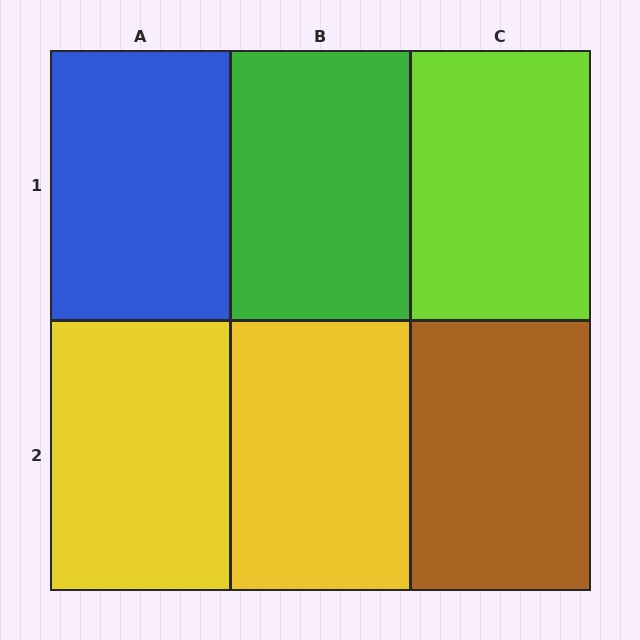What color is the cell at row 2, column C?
Brown.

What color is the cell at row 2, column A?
Yellow.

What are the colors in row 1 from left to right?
Blue, green, lime.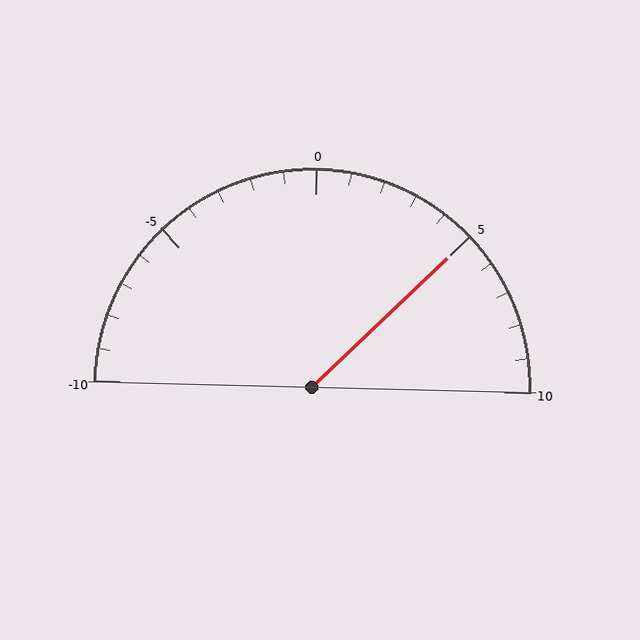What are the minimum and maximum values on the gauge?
The gauge ranges from -10 to 10.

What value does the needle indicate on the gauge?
The needle indicates approximately 5.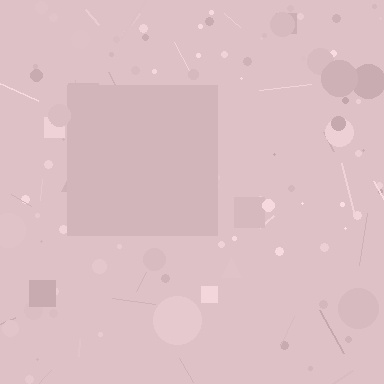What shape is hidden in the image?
A square is hidden in the image.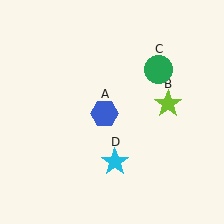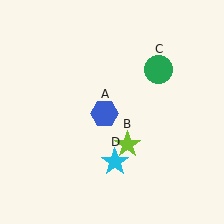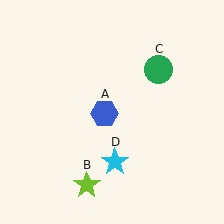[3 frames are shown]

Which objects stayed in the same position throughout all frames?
Blue hexagon (object A) and green circle (object C) and cyan star (object D) remained stationary.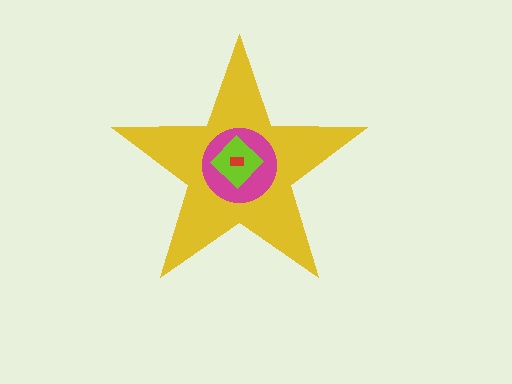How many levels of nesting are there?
4.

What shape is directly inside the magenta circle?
The lime diamond.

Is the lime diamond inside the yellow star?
Yes.